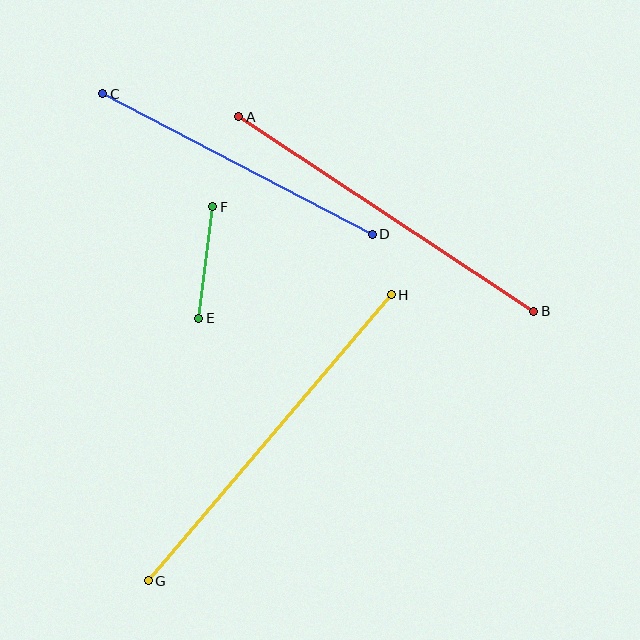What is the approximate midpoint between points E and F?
The midpoint is at approximately (206, 263) pixels.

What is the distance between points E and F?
The distance is approximately 112 pixels.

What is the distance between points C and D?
The distance is approximately 304 pixels.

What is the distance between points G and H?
The distance is approximately 376 pixels.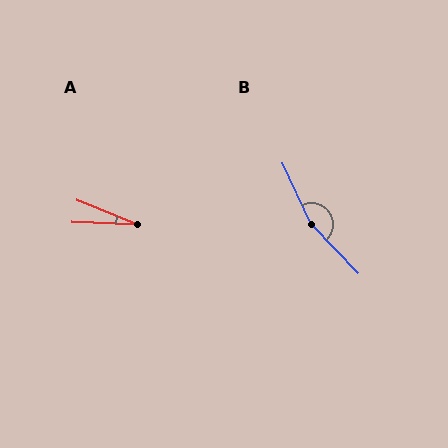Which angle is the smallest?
A, at approximately 20 degrees.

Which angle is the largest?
B, at approximately 161 degrees.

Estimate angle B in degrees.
Approximately 161 degrees.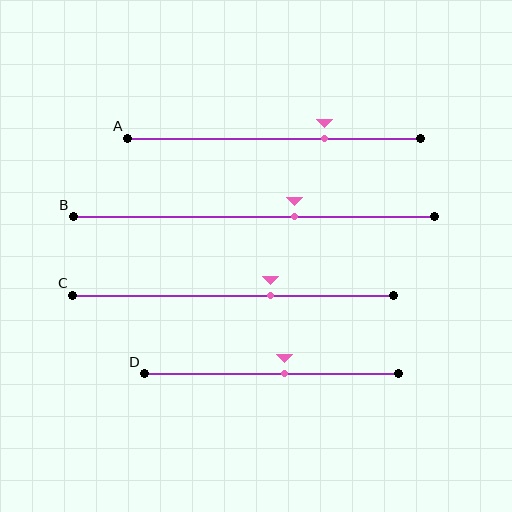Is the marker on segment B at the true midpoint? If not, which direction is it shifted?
No, the marker on segment B is shifted to the right by about 11% of the segment length.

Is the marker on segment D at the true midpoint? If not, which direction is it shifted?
No, the marker on segment D is shifted to the right by about 5% of the segment length.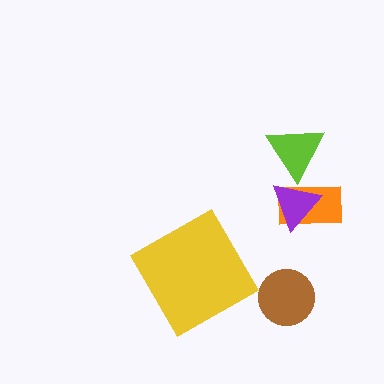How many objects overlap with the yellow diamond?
0 objects overlap with the yellow diamond.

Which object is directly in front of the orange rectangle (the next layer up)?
The purple triangle is directly in front of the orange rectangle.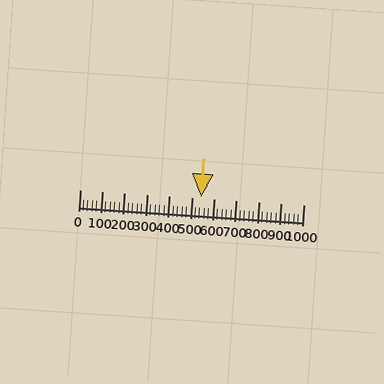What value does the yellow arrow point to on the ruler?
The yellow arrow points to approximately 544.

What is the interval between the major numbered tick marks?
The major tick marks are spaced 100 units apart.